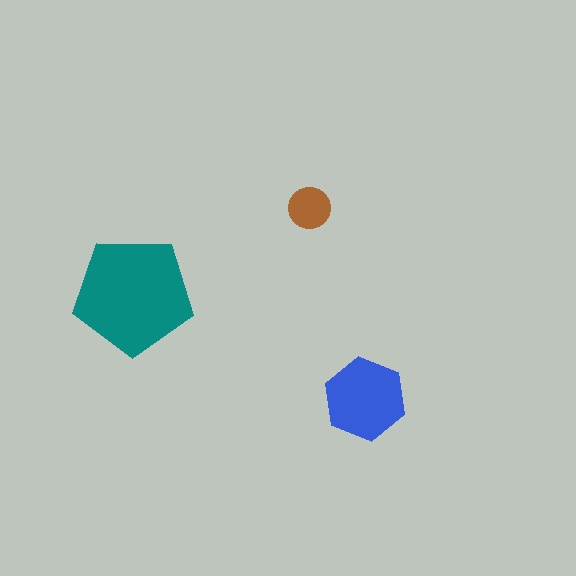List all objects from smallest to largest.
The brown circle, the blue hexagon, the teal pentagon.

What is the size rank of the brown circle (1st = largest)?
3rd.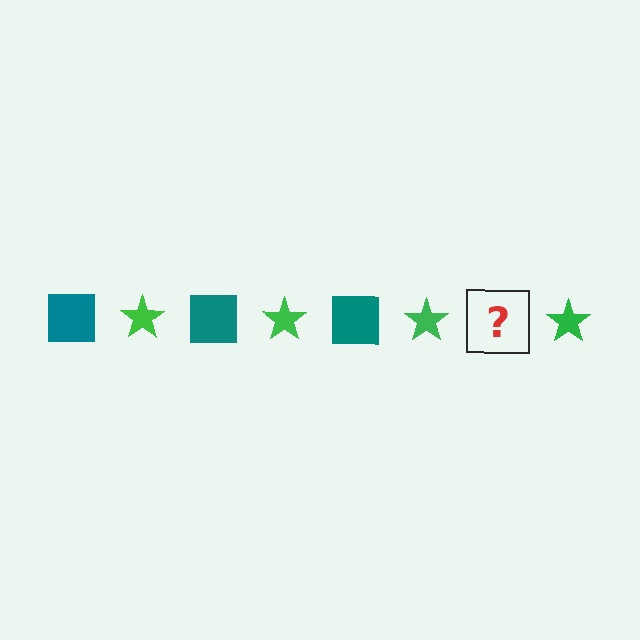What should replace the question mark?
The question mark should be replaced with a teal square.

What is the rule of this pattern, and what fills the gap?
The rule is that the pattern alternates between teal square and green star. The gap should be filled with a teal square.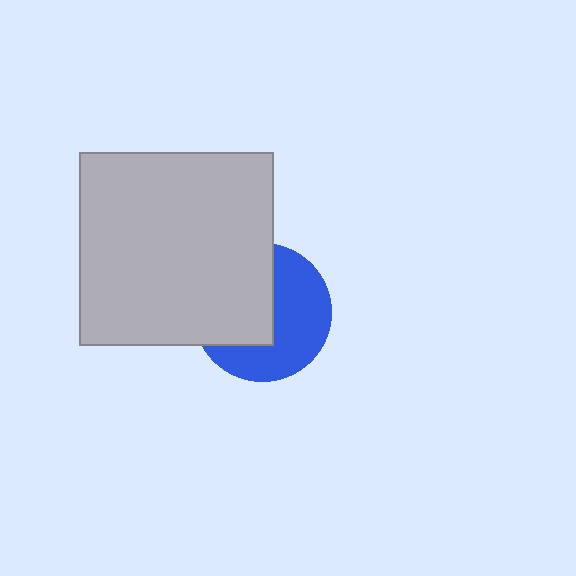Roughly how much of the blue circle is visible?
About half of it is visible (roughly 53%).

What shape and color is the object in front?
The object in front is a light gray square.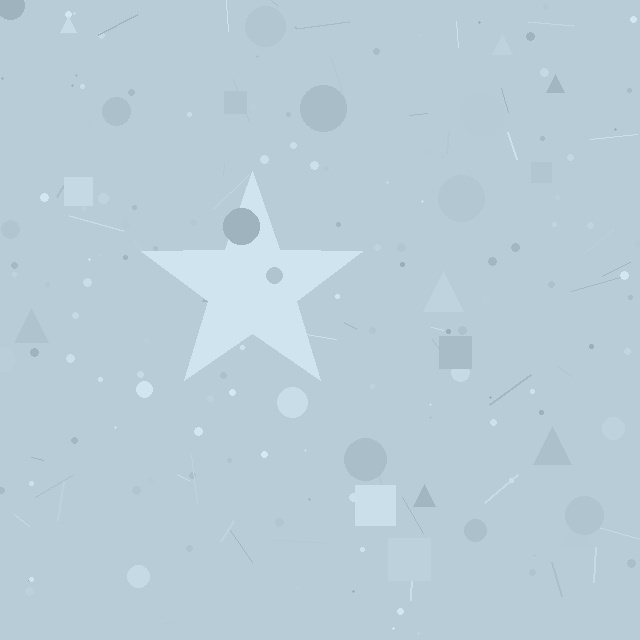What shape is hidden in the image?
A star is hidden in the image.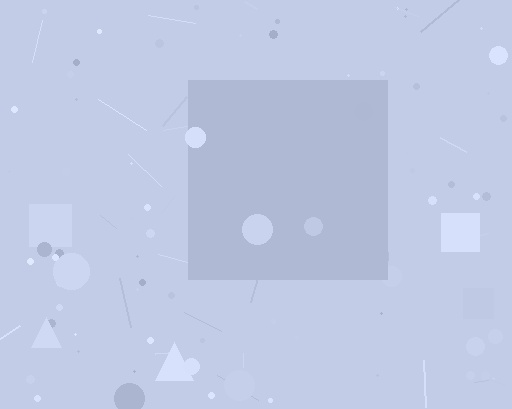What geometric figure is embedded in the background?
A square is embedded in the background.